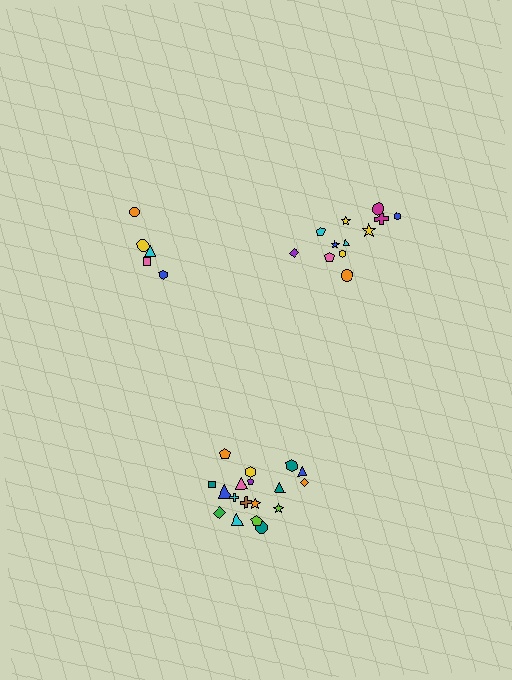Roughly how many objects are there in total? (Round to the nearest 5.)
Roughly 35 objects in total.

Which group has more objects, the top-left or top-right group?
The top-right group.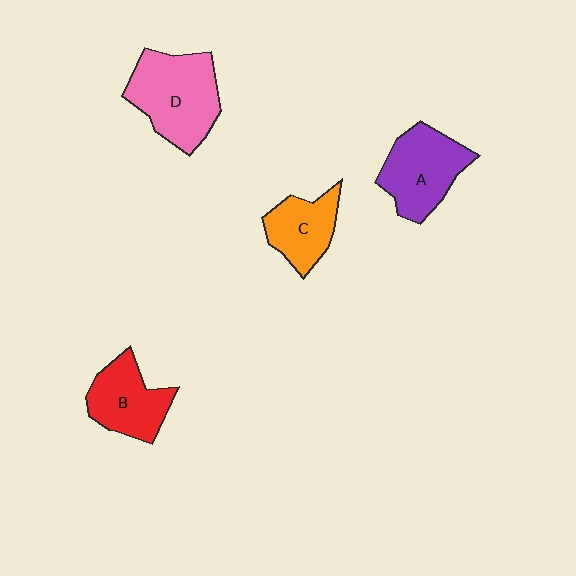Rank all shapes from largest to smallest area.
From largest to smallest: D (pink), A (purple), B (red), C (orange).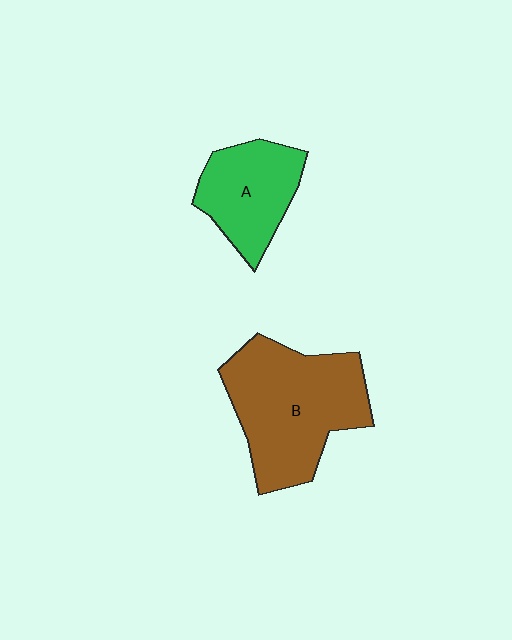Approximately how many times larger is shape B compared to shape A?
Approximately 1.7 times.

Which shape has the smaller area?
Shape A (green).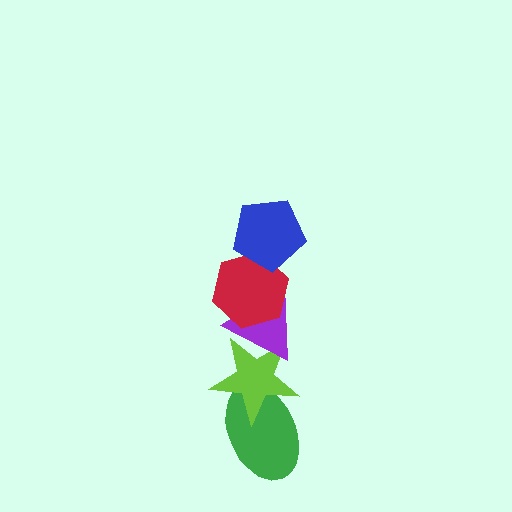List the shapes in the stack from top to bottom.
From top to bottom: the blue pentagon, the red hexagon, the purple triangle, the lime star, the green ellipse.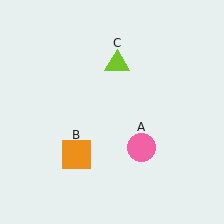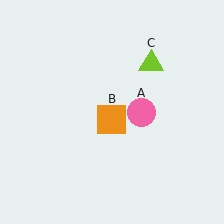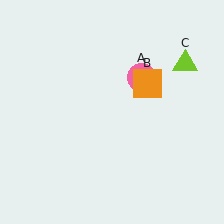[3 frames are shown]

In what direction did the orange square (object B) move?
The orange square (object B) moved up and to the right.